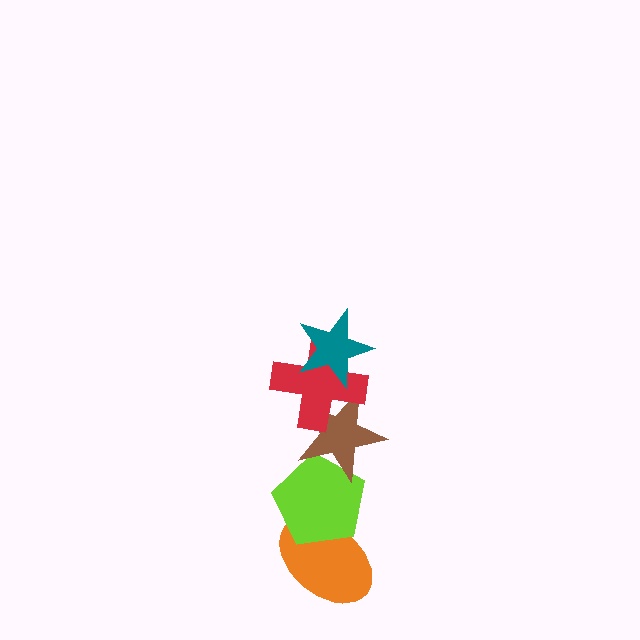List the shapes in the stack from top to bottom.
From top to bottom: the teal star, the red cross, the brown star, the lime pentagon, the orange ellipse.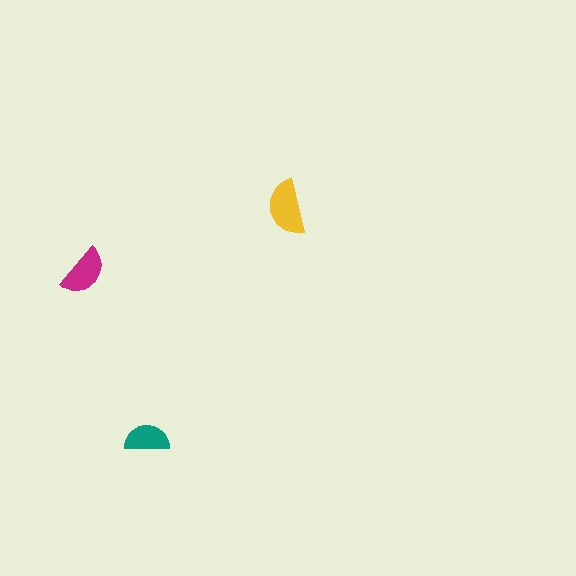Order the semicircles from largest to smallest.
the yellow one, the magenta one, the teal one.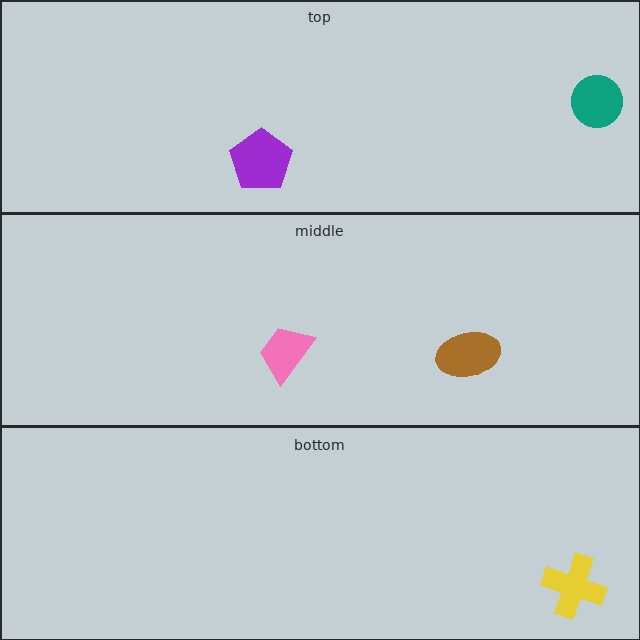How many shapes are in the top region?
2.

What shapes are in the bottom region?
The yellow cross.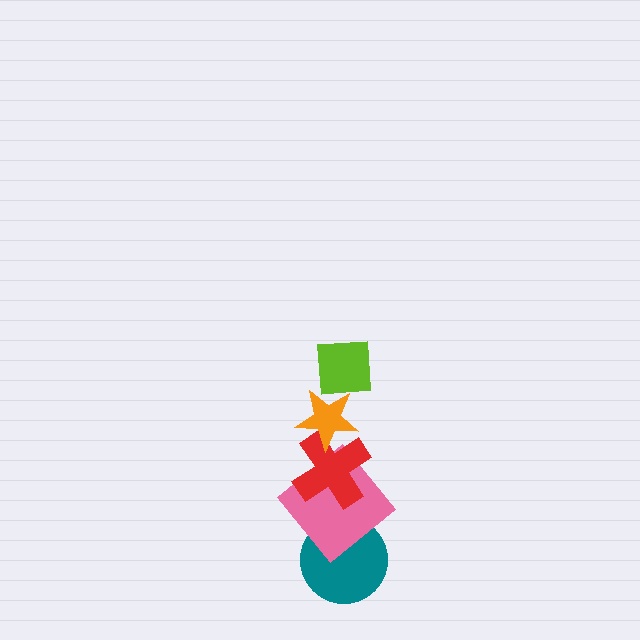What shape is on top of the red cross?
The orange star is on top of the red cross.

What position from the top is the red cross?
The red cross is 3rd from the top.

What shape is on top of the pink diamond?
The red cross is on top of the pink diamond.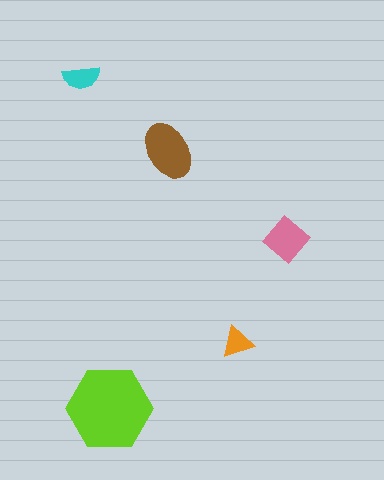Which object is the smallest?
The orange triangle.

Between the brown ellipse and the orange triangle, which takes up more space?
The brown ellipse.